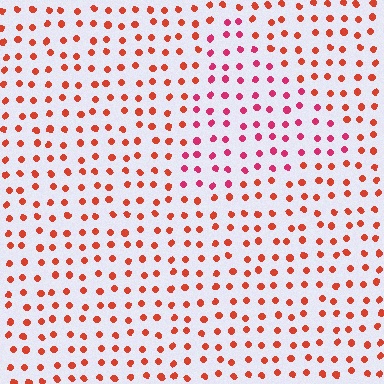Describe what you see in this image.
The image is filled with small red elements in a uniform arrangement. A triangle-shaped region is visible where the elements are tinted to a slightly different hue, forming a subtle color boundary.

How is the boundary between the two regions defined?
The boundary is defined purely by a slight shift in hue (about 31 degrees). Spacing, size, and orientation are identical on both sides.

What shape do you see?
I see a triangle.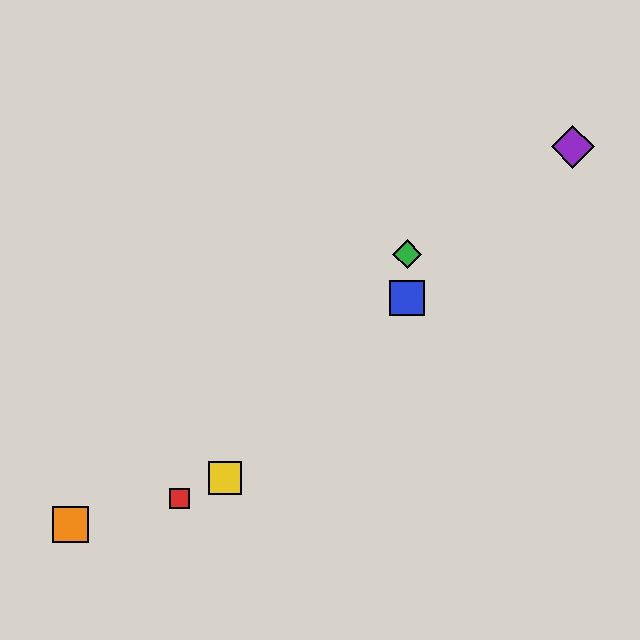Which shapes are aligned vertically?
The blue square, the green diamond are aligned vertically.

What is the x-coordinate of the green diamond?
The green diamond is at x≈407.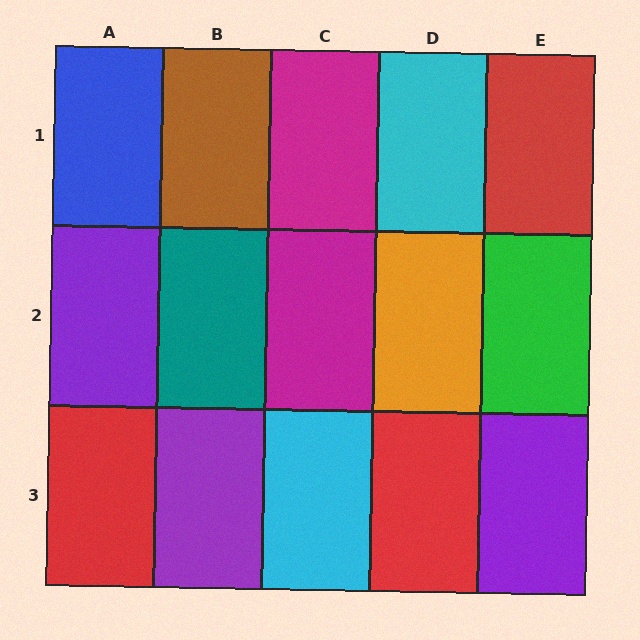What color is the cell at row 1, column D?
Cyan.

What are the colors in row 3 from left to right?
Red, purple, cyan, red, purple.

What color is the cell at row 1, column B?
Brown.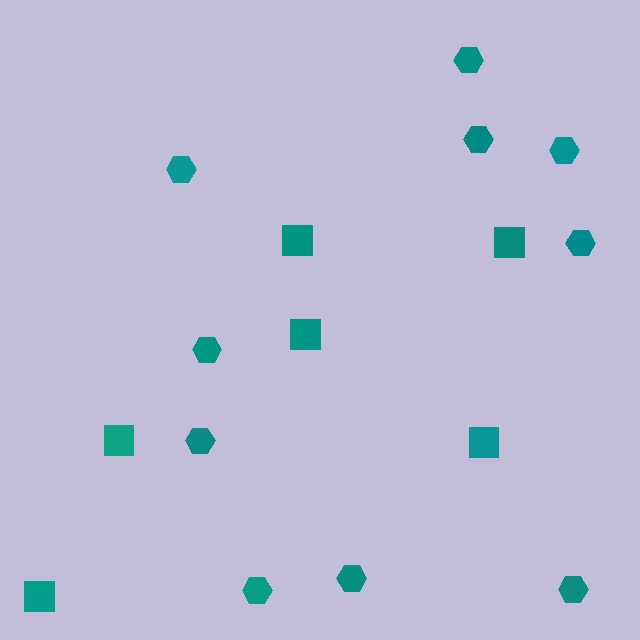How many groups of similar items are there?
There are 2 groups: one group of squares (6) and one group of hexagons (10).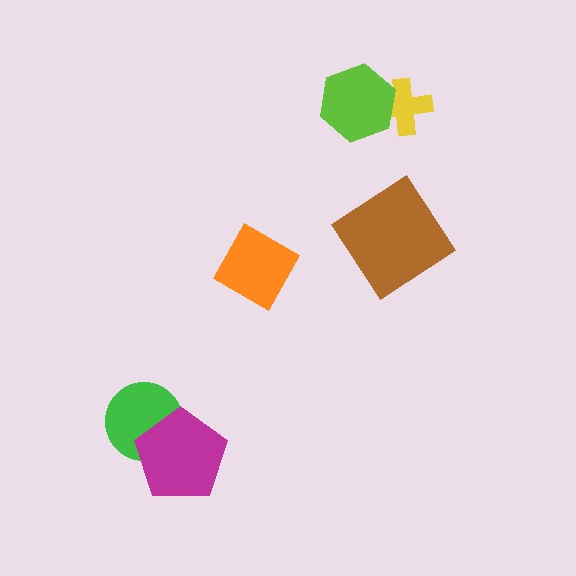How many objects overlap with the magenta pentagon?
1 object overlaps with the magenta pentagon.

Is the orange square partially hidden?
No, no other shape covers it.